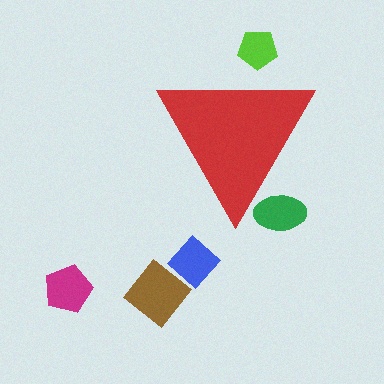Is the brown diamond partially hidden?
No, the brown diamond is fully visible.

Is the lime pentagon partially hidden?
Yes, the lime pentagon is partially hidden behind the red triangle.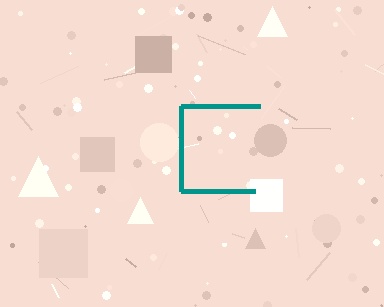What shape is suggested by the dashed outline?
The dashed outline suggests a square.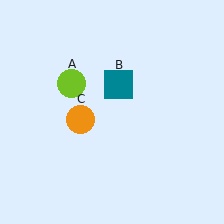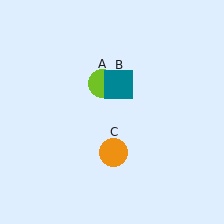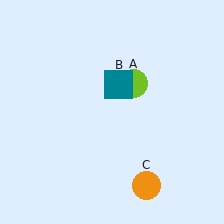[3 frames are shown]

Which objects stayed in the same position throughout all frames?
Teal square (object B) remained stationary.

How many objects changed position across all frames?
2 objects changed position: lime circle (object A), orange circle (object C).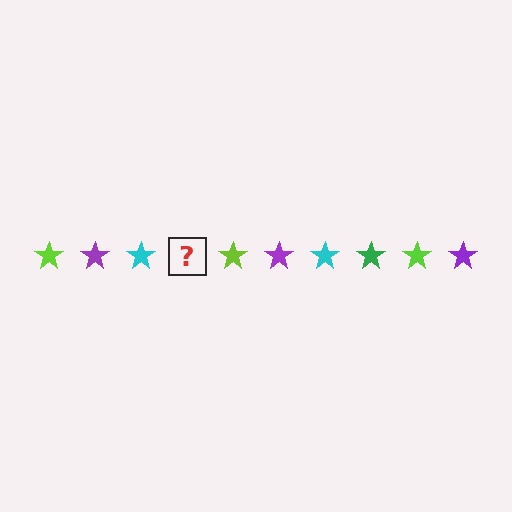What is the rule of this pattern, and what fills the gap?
The rule is that the pattern cycles through lime, purple, cyan, green stars. The gap should be filled with a green star.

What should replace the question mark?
The question mark should be replaced with a green star.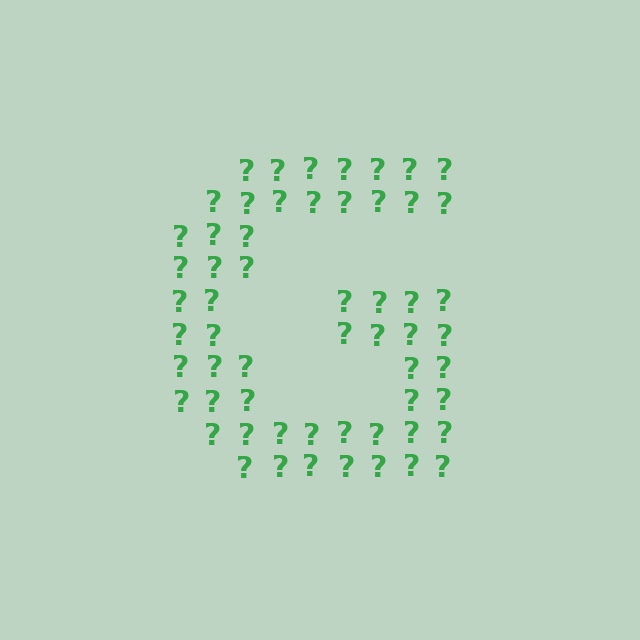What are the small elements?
The small elements are question marks.